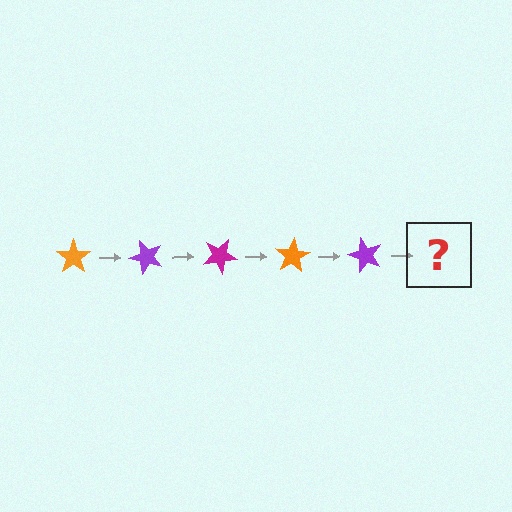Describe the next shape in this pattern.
It should be a magenta star, rotated 250 degrees from the start.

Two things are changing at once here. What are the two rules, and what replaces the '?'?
The two rules are that it rotates 50 degrees each step and the color cycles through orange, purple, and magenta. The '?' should be a magenta star, rotated 250 degrees from the start.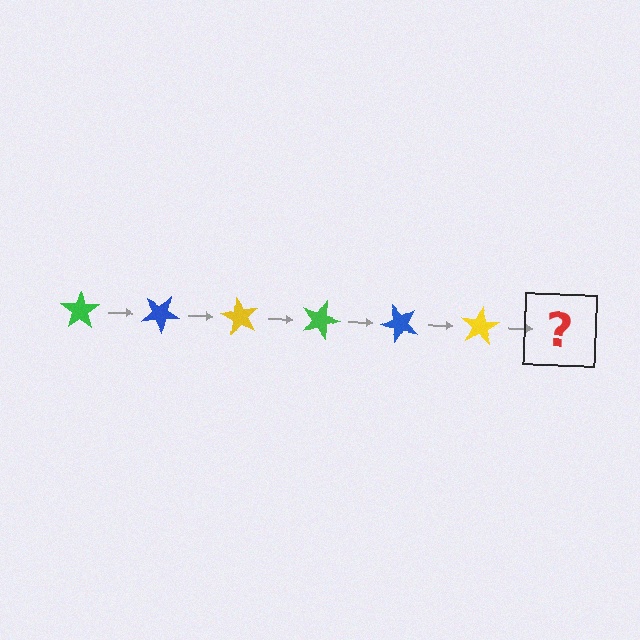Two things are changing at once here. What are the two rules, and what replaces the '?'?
The two rules are that it rotates 30 degrees each step and the color cycles through green, blue, and yellow. The '?' should be a green star, rotated 180 degrees from the start.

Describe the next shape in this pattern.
It should be a green star, rotated 180 degrees from the start.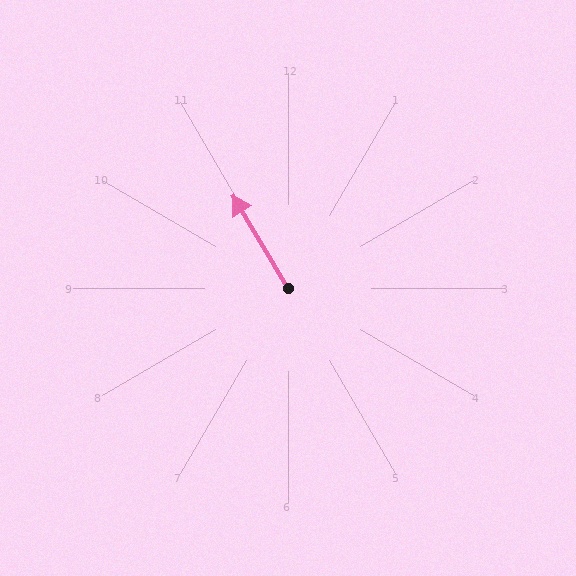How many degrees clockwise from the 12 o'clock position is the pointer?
Approximately 329 degrees.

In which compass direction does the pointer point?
Northwest.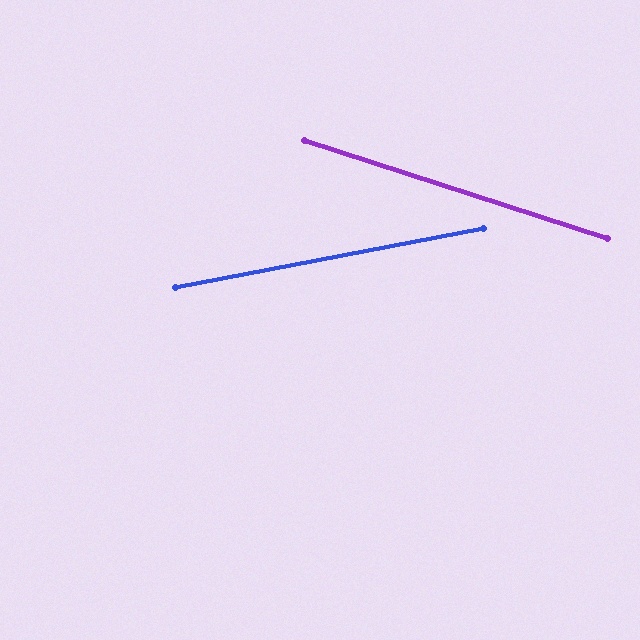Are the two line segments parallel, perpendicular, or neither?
Neither parallel nor perpendicular — they differ by about 29°.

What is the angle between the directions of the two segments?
Approximately 29 degrees.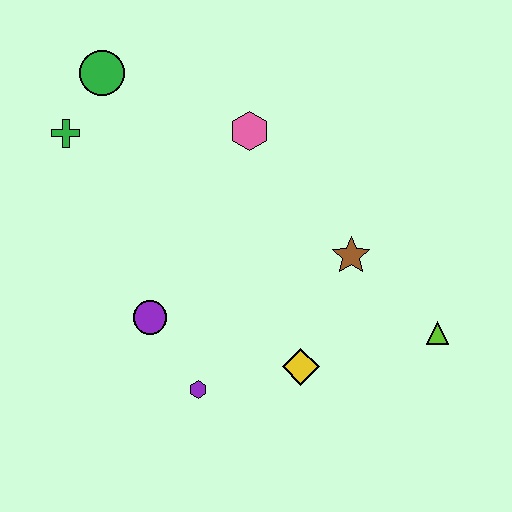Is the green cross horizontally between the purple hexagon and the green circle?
No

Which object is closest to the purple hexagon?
The purple circle is closest to the purple hexagon.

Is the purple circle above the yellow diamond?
Yes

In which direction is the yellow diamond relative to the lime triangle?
The yellow diamond is to the left of the lime triangle.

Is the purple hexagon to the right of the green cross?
Yes